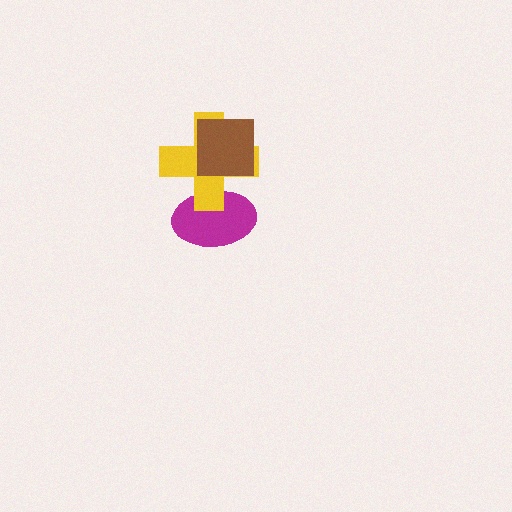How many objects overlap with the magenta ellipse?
1 object overlaps with the magenta ellipse.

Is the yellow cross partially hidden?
Yes, it is partially covered by another shape.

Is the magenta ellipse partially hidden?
Yes, it is partially covered by another shape.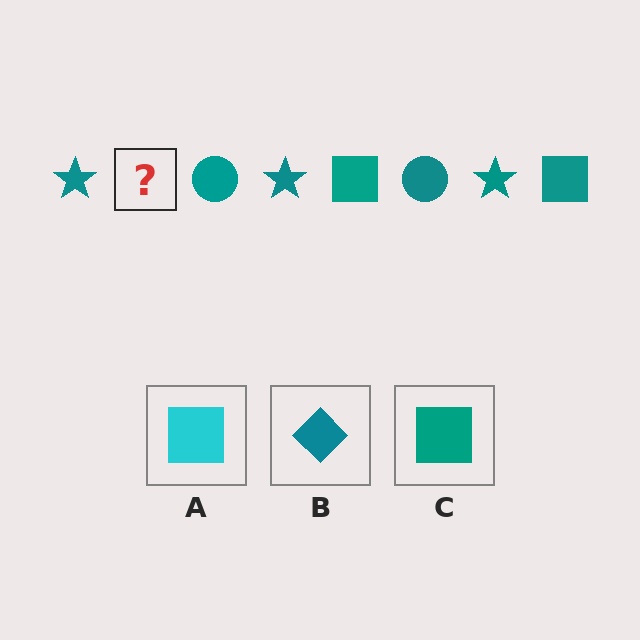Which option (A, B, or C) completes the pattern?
C.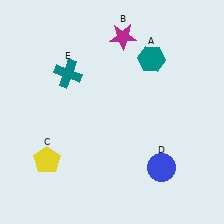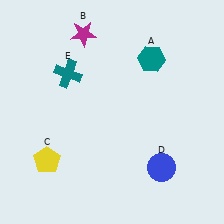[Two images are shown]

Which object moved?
The magenta star (B) moved left.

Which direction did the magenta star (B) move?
The magenta star (B) moved left.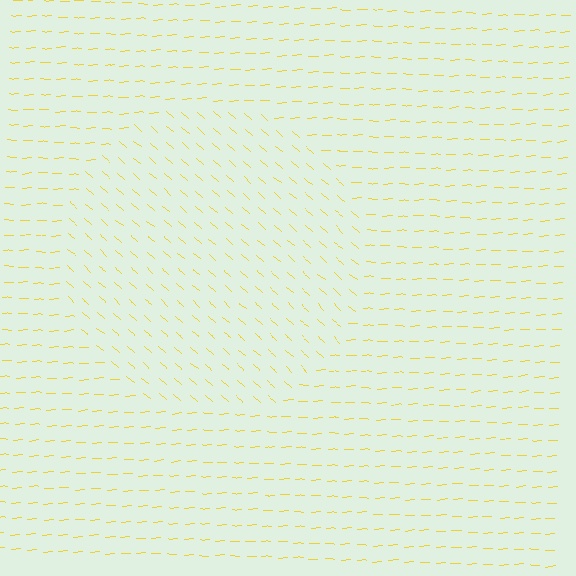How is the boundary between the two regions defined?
The boundary is defined purely by a change in line orientation (approximately 45 degrees difference). All lines are the same color and thickness.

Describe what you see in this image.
The image is filled with small yellow line segments. A circle region in the image has lines oriented differently from the surrounding lines, creating a visible texture boundary.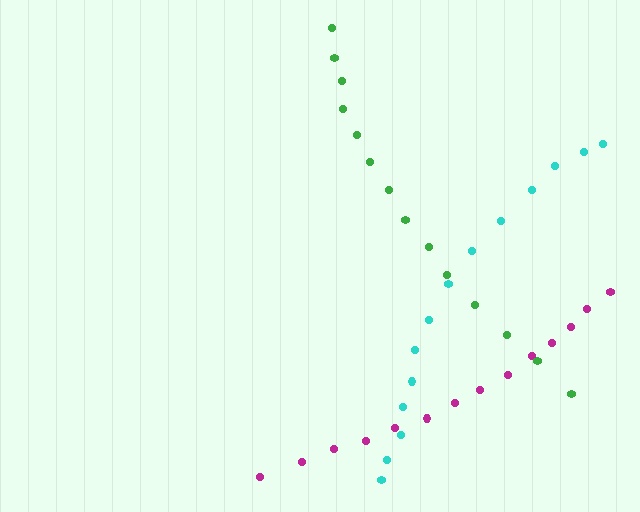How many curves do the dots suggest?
There are 3 distinct paths.